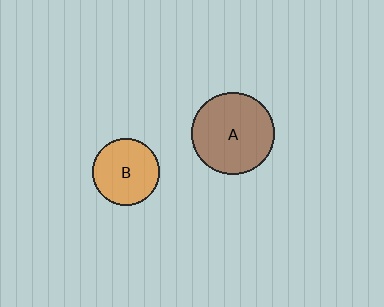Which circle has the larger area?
Circle A (brown).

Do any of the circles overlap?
No, none of the circles overlap.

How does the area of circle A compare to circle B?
Approximately 1.6 times.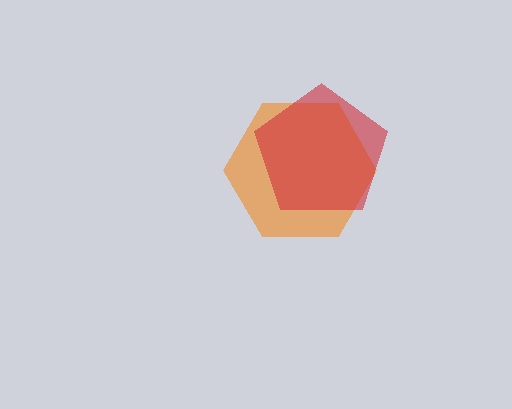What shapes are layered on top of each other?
The layered shapes are: an orange hexagon, a red pentagon.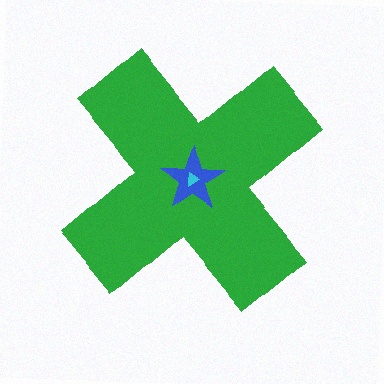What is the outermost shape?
The green cross.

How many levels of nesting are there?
3.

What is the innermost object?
The cyan triangle.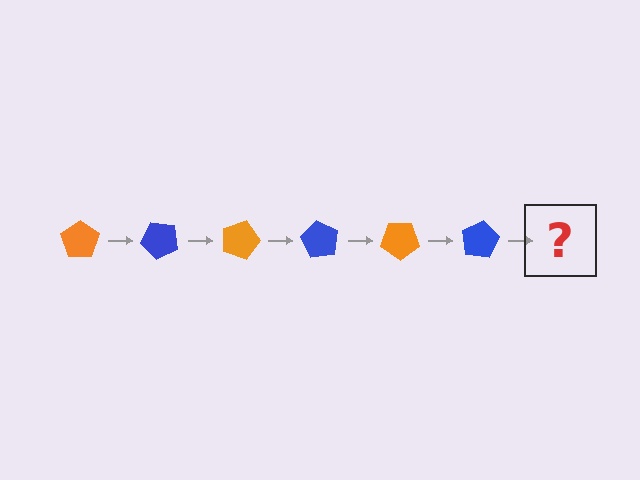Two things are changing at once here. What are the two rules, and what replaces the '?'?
The two rules are that it rotates 45 degrees each step and the color cycles through orange and blue. The '?' should be an orange pentagon, rotated 270 degrees from the start.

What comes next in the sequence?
The next element should be an orange pentagon, rotated 270 degrees from the start.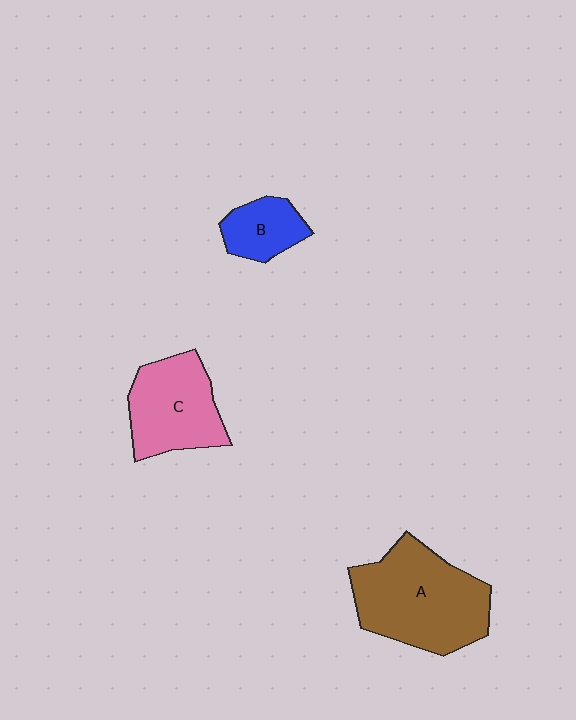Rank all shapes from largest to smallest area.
From largest to smallest: A (brown), C (pink), B (blue).